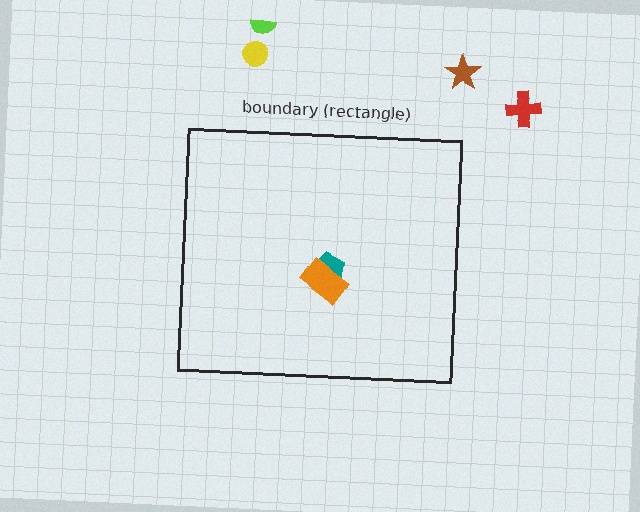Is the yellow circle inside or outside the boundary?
Outside.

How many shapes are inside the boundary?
2 inside, 4 outside.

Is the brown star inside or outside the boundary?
Outside.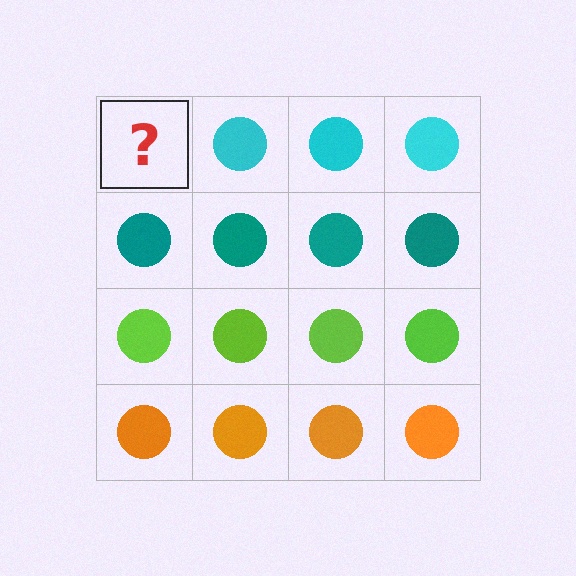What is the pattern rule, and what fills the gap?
The rule is that each row has a consistent color. The gap should be filled with a cyan circle.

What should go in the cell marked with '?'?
The missing cell should contain a cyan circle.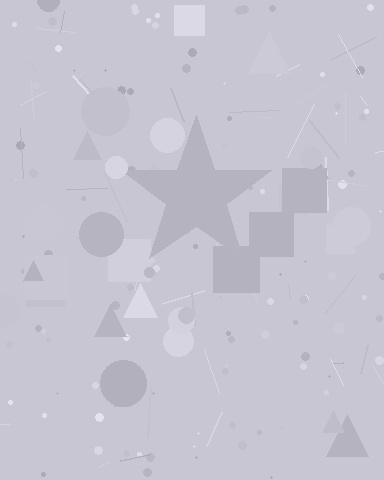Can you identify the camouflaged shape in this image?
The camouflaged shape is a star.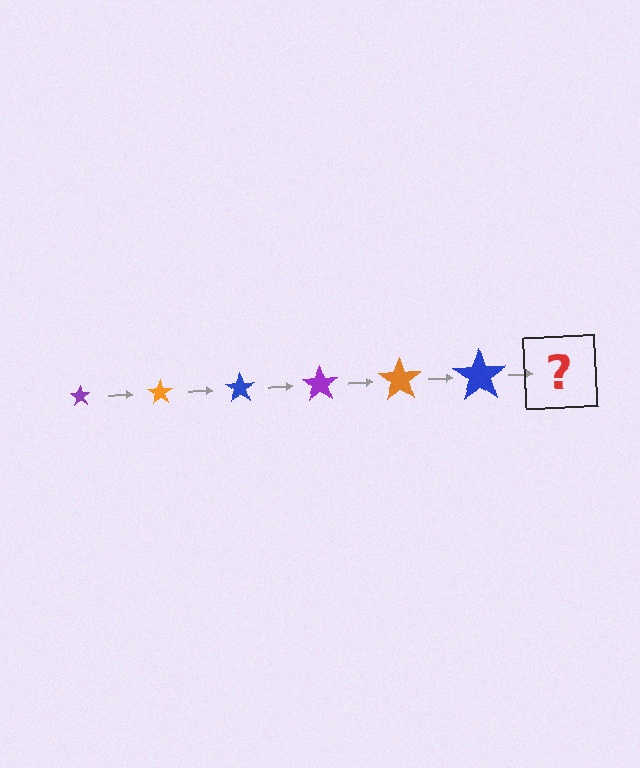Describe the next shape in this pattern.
It should be a purple star, larger than the previous one.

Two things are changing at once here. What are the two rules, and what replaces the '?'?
The two rules are that the star grows larger each step and the color cycles through purple, orange, and blue. The '?' should be a purple star, larger than the previous one.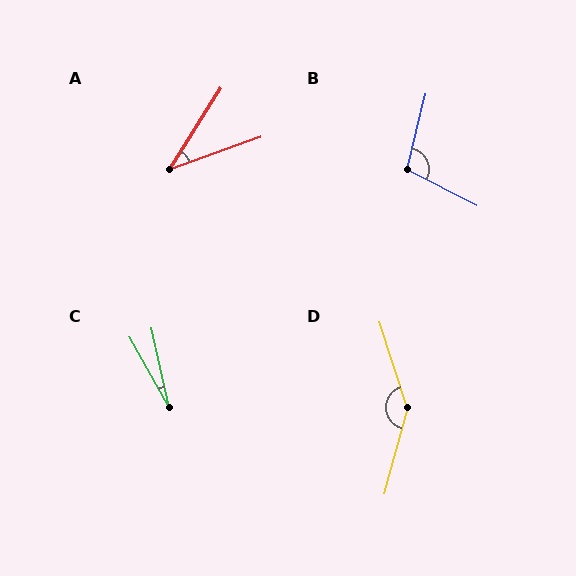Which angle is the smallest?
C, at approximately 16 degrees.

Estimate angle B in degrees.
Approximately 104 degrees.